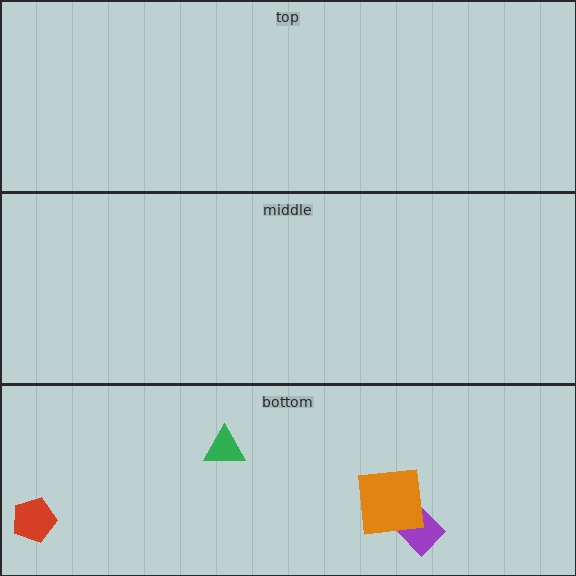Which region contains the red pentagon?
The bottom region.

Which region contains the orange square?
The bottom region.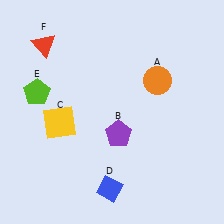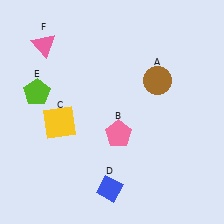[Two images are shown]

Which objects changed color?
A changed from orange to brown. B changed from purple to pink. F changed from red to pink.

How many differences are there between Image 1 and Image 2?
There are 3 differences between the two images.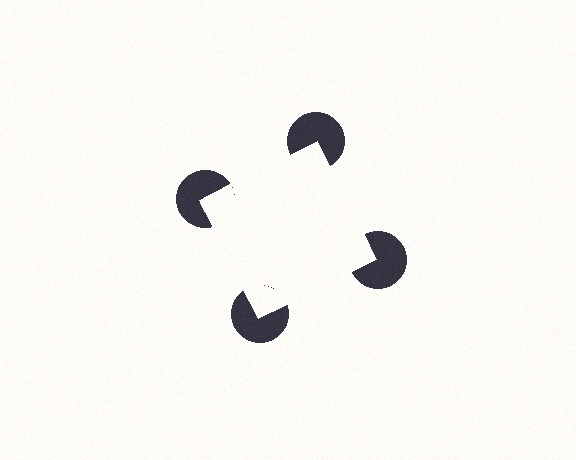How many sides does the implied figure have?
4 sides.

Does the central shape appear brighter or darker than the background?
It typically appears slightly brighter than the background, even though no actual brightness change is drawn.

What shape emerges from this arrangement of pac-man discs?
An illusory square — its edges are inferred from the aligned wedge cuts in the pac-man discs, not physically drawn.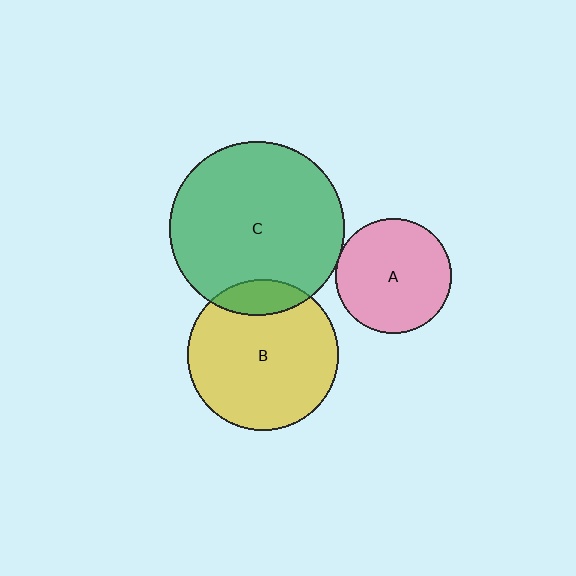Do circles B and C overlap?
Yes.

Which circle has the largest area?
Circle C (green).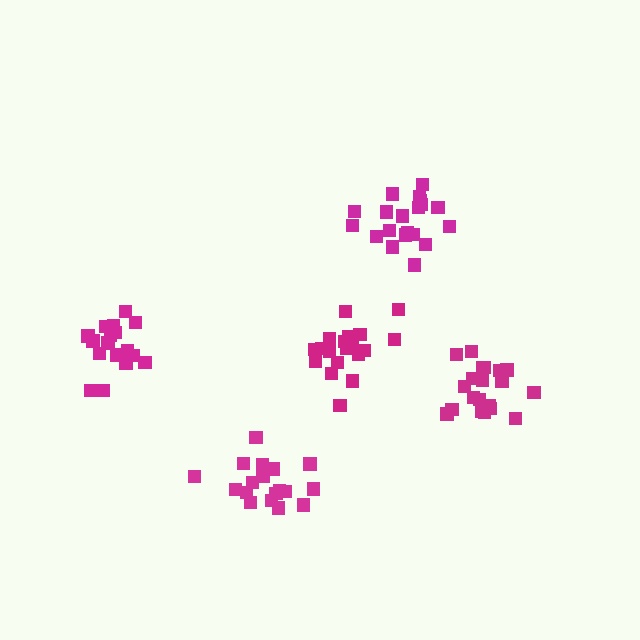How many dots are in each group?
Group 1: 19 dots, Group 2: 19 dots, Group 3: 17 dots, Group 4: 20 dots, Group 5: 20 dots (95 total).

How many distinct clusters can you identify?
There are 5 distinct clusters.